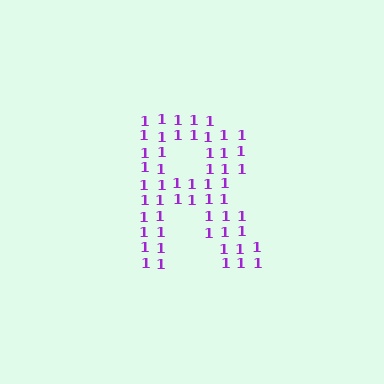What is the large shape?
The large shape is the letter R.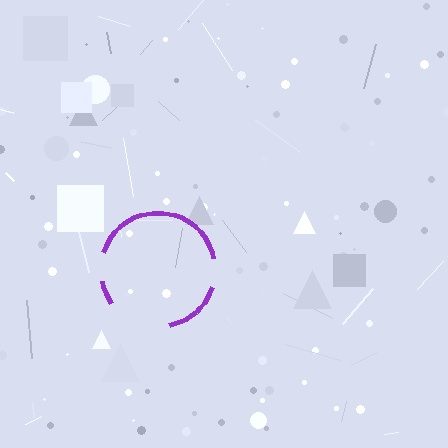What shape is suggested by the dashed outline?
The dashed outline suggests a circle.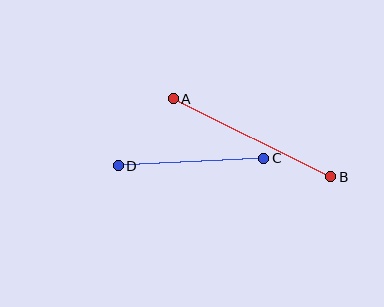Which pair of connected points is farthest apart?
Points A and B are farthest apart.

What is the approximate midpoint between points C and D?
The midpoint is at approximately (191, 162) pixels.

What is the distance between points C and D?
The distance is approximately 146 pixels.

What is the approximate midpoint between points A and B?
The midpoint is at approximately (252, 138) pixels.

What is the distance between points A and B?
The distance is approximately 176 pixels.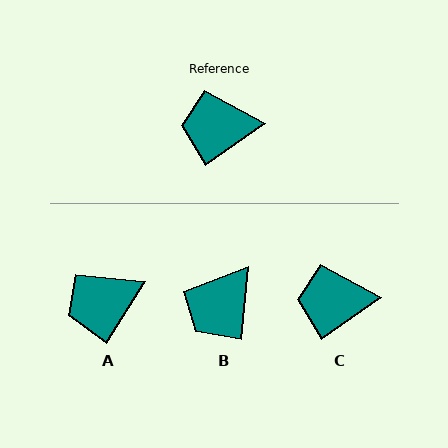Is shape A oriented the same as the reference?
No, it is off by about 23 degrees.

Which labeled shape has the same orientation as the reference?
C.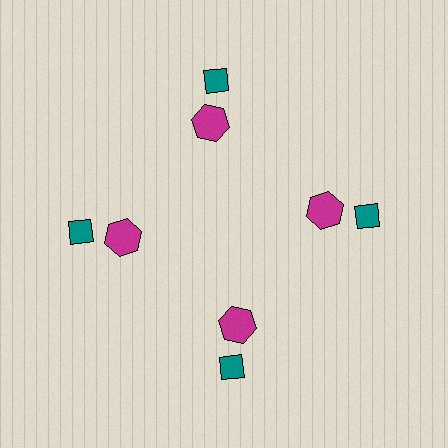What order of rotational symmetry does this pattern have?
This pattern has 4-fold rotational symmetry.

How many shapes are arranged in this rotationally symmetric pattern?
There are 8 shapes, arranged in 4 groups of 2.